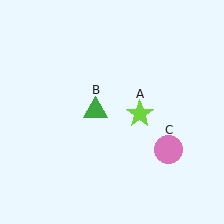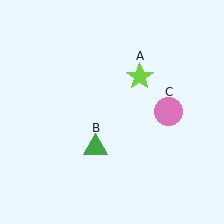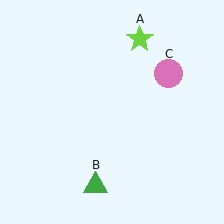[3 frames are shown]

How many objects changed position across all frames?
3 objects changed position: lime star (object A), green triangle (object B), pink circle (object C).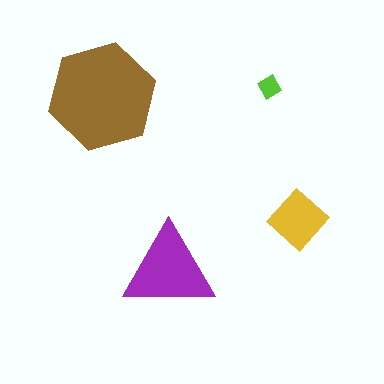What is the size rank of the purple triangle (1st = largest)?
2nd.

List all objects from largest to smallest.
The brown hexagon, the purple triangle, the yellow diamond, the lime diamond.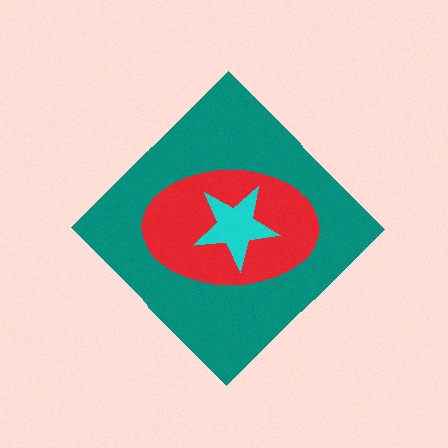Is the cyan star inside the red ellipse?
Yes.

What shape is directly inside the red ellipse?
The cyan star.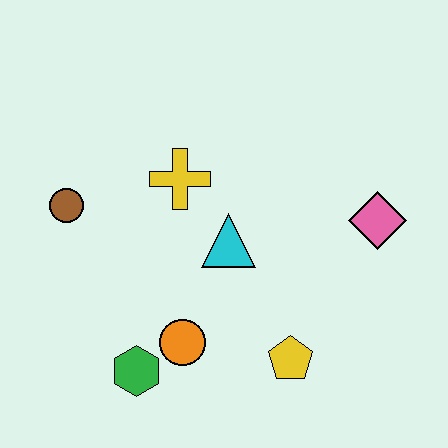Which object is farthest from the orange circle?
The pink diamond is farthest from the orange circle.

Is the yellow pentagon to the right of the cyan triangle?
Yes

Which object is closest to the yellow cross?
The cyan triangle is closest to the yellow cross.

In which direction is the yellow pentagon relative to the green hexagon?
The yellow pentagon is to the right of the green hexagon.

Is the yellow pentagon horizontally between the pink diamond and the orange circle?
Yes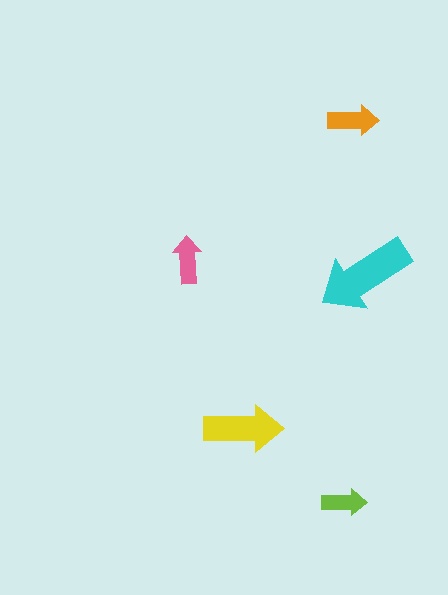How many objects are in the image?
There are 5 objects in the image.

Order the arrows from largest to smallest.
the cyan one, the yellow one, the orange one, the pink one, the lime one.